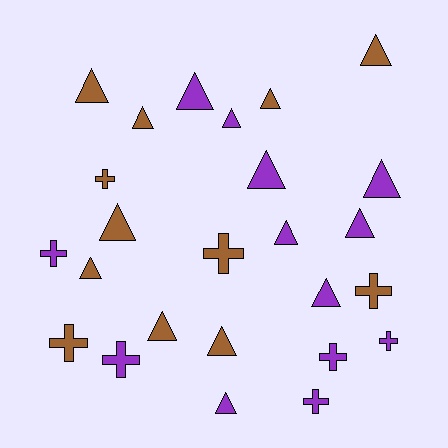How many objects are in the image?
There are 25 objects.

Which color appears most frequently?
Purple, with 13 objects.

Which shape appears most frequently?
Triangle, with 16 objects.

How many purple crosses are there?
There are 5 purple crosses.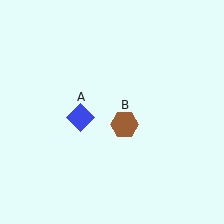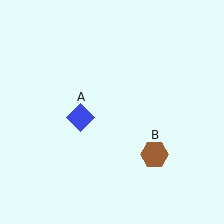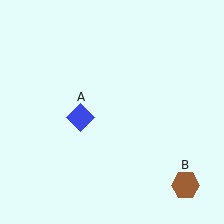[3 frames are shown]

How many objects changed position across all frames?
1 object changed position: brown hexagon (object B).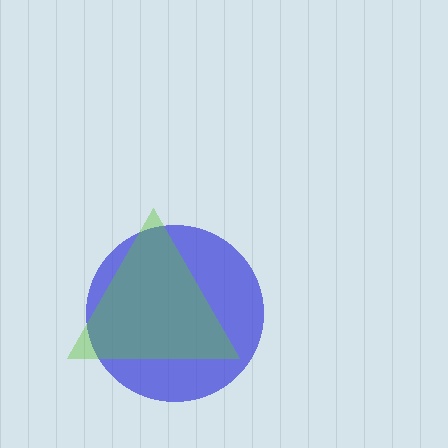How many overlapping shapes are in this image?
There are 2 overlapping shapes in the image.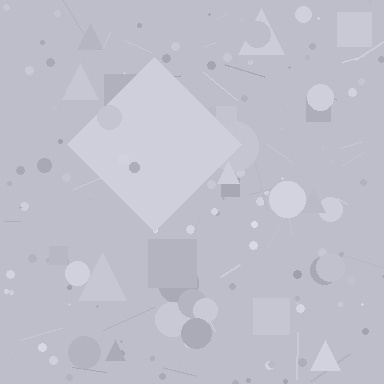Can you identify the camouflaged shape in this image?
The camouflaged shape is a diamond.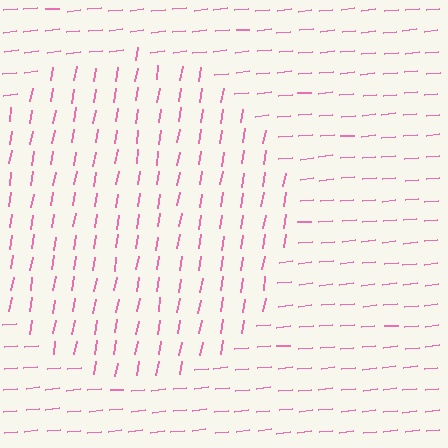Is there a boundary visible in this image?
Yes, there is a texture boundary formed by a change in line orientation.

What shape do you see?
I see a circle.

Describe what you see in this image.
The image is filled with small pink line segments. A circle region in the image has lines oriented differently from the surrounding lines, creating a visible texture boundary.